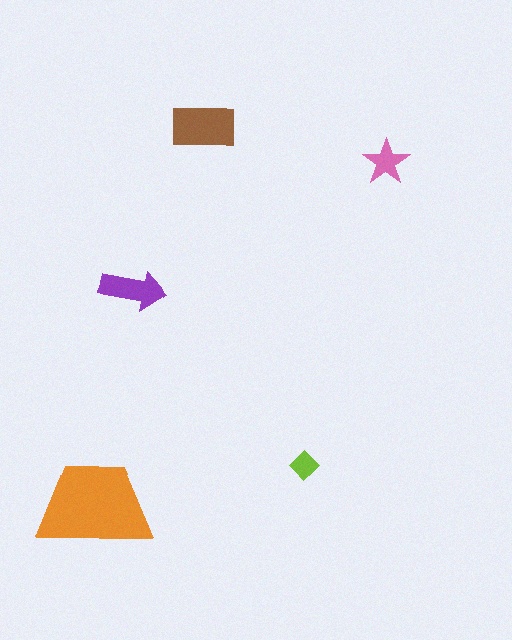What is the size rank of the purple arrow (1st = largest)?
3rd.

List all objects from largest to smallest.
The orange trapezoid, the brown rectangle, the purple arrow, the pink star, the lime diamond.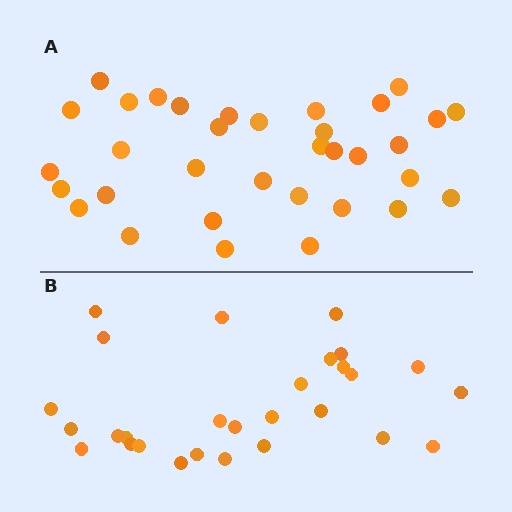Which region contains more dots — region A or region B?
Region A (the top region) has more dots.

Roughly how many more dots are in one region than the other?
Region A has about 6 more dots than region B.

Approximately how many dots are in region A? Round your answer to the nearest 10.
About 30 dots. (The exact count is 34, which rounds to 30.)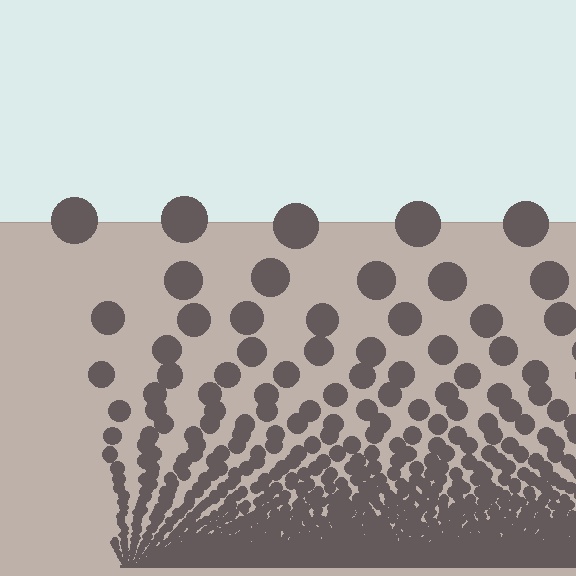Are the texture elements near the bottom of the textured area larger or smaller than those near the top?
Smaller. The gradient is inverted — elements near the bottom are smaller and denser.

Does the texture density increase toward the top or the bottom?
Density increases toward the bottom.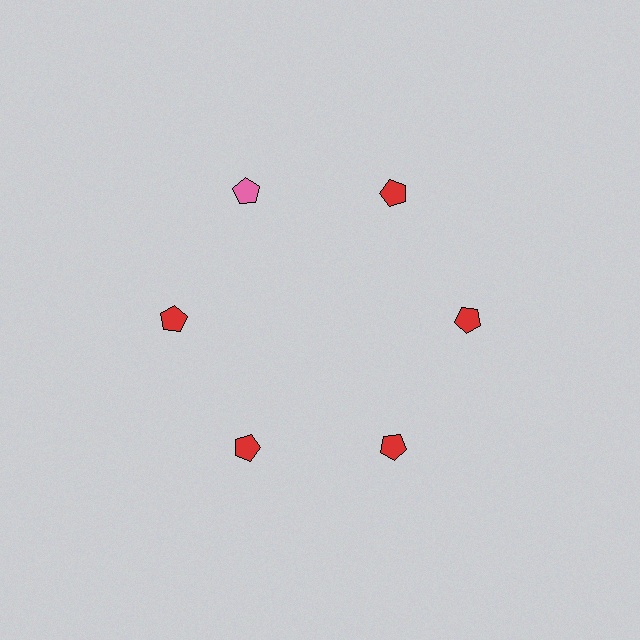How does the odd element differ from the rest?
It has a different color: pink instead of red.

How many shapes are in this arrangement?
There are 6 shapes arranged in a ring pattern.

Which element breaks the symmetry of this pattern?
The pink pentagon at roughly the 11 o'clock position breaks the symmetry. All other shapes are red pentagons.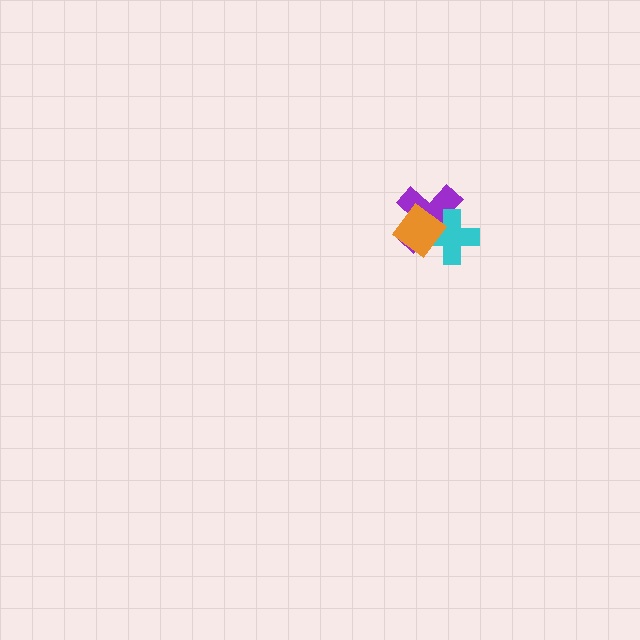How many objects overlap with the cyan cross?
2 objects overlap with the cyan cross.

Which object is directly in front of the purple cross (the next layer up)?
The cyan cross is directly in front of the purple cross.